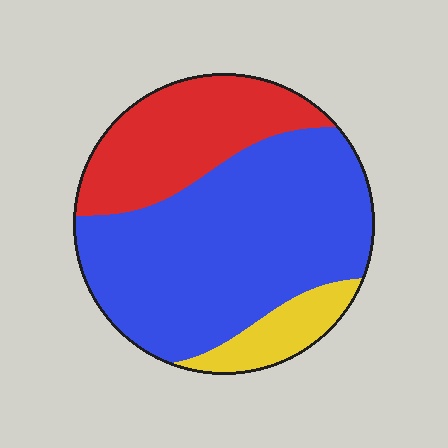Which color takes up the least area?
Yellow, at roughly 10%.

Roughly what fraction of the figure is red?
Red takes up about one quarter (1/4) of the figure.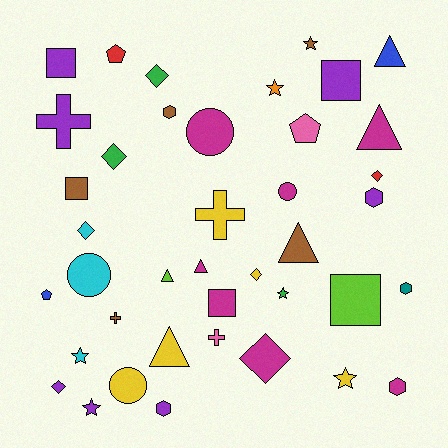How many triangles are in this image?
There are 6 triangles.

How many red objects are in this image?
There are 2 red objects.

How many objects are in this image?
There are 40 objects.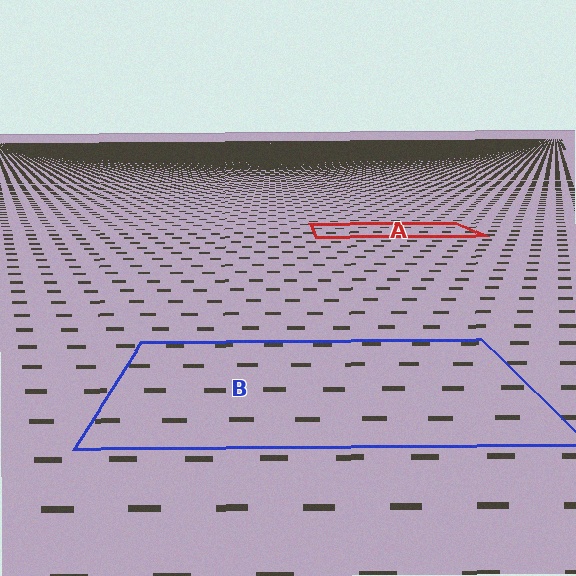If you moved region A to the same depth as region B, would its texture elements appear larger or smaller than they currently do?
They would appear larger. At a closer depth, the same texture elements are projected at a bigger on-screen size.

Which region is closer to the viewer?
Region B is closer. The texture elements there are larger and more spread out.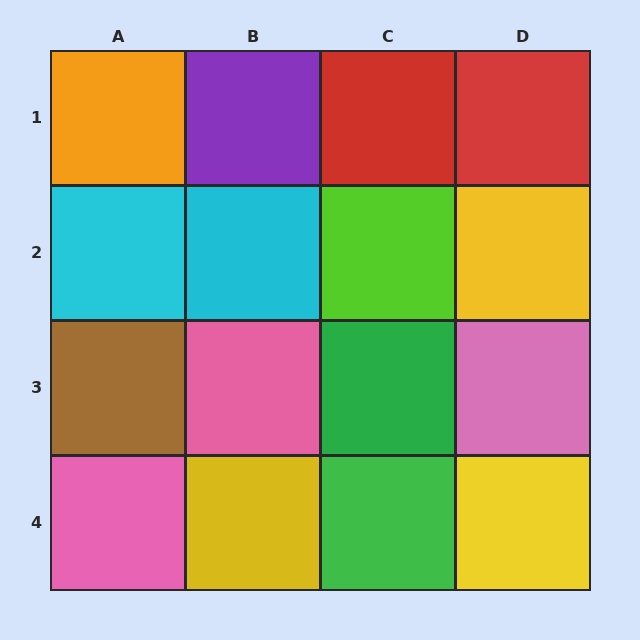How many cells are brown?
1 cell is brown.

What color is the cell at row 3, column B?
Pink.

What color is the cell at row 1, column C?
Red.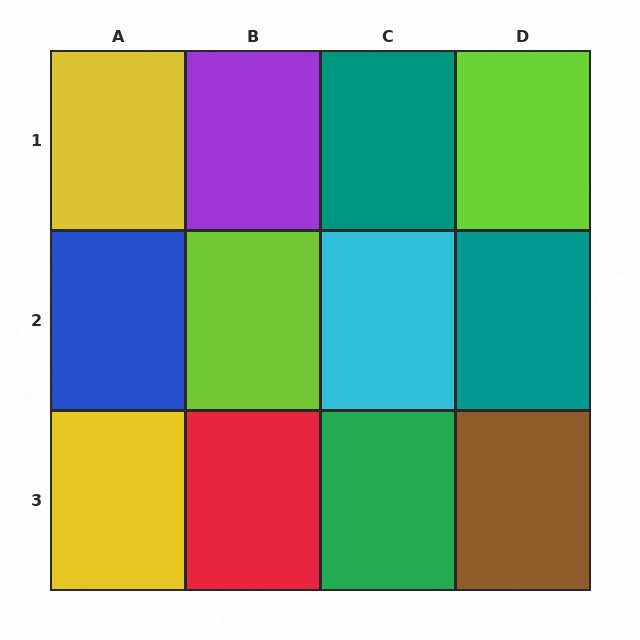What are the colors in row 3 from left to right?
Yellow, red, green, brown.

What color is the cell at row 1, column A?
Yellow.